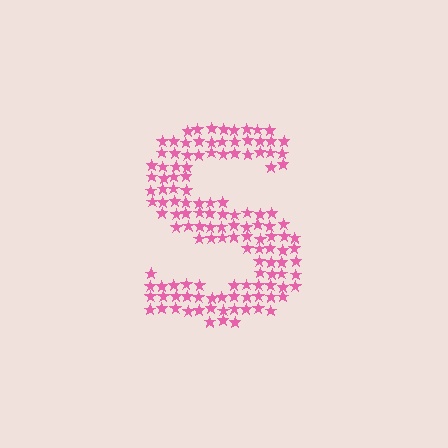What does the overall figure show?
The overall figure shows the letter S.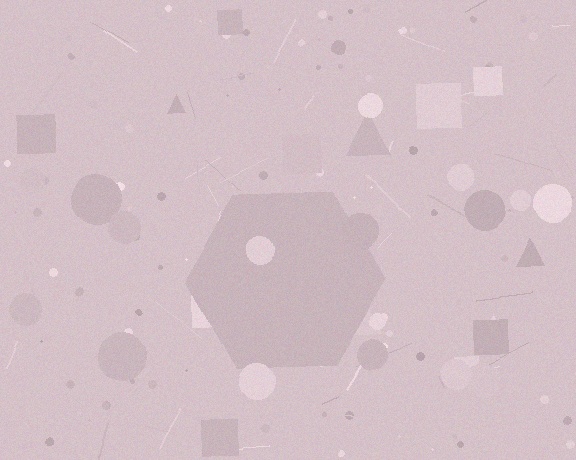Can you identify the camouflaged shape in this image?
The camouflaged shape is a hexagon.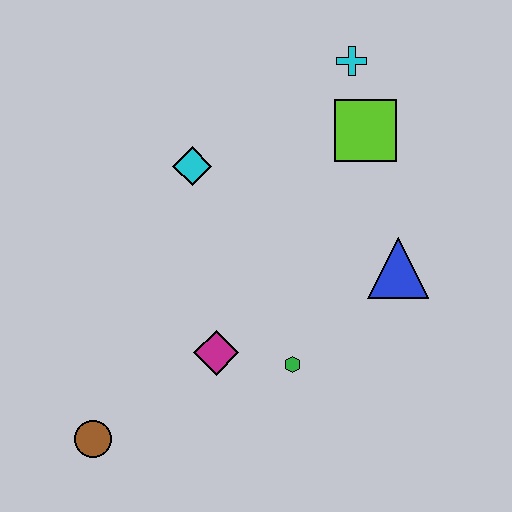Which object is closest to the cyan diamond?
The lime square is closest to the cyan diamond.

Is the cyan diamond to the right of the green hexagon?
No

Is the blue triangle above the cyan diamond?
No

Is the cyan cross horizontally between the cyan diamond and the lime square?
Yes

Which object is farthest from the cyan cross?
The brown circle is farthest from the cyan cross.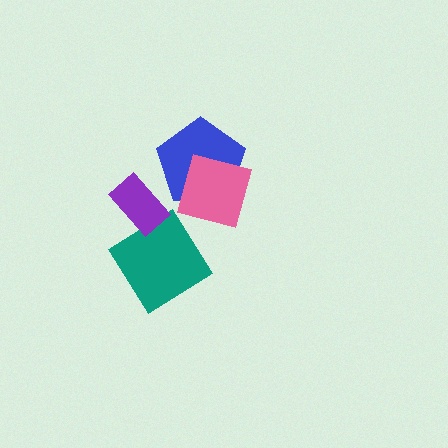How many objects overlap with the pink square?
1 object overlaps with the pink square.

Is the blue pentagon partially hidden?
Yes, it is partially covered by another shape.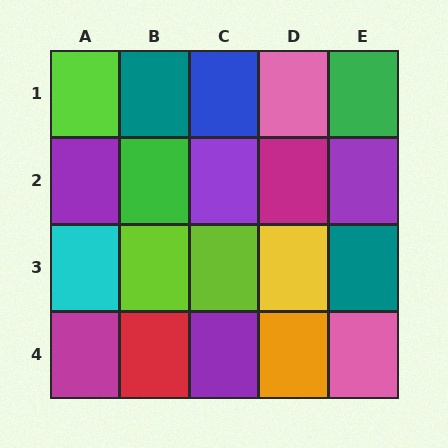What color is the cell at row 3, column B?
Lime.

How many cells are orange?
1 cell is orange.